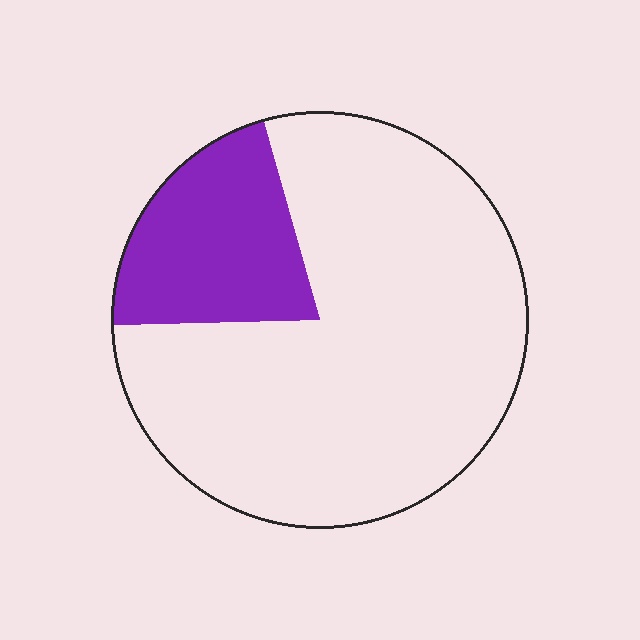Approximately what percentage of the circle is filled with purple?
Approximately 20%.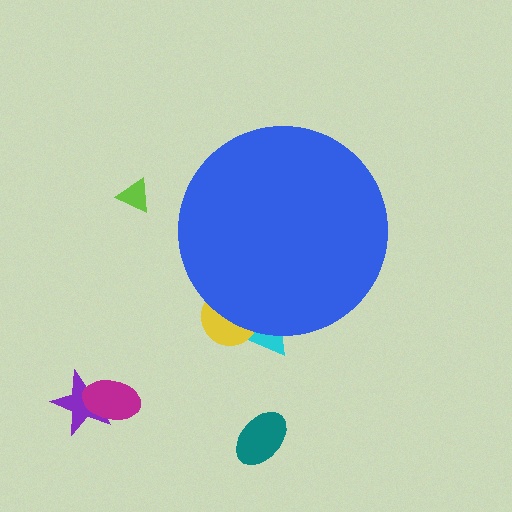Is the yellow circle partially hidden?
Yes, the yellow circle is partially hidden behind the blue circle.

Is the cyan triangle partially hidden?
Yes, the cyan triangle is partially hidden behind the blue circle.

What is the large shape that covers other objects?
A blue circle.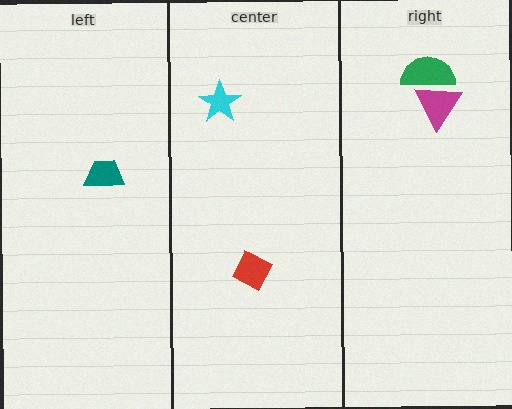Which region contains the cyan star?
The center region.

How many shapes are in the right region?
2.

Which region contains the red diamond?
The center region.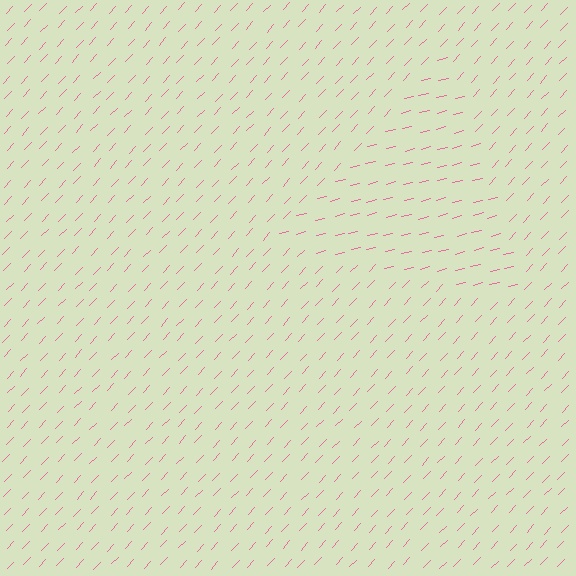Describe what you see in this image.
The image is filled with small pink line segments. A triangle region in the image has lines oriented differently from the surrounding lines, creating a visible texture boundary.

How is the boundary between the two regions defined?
The boundary is defined purely by a change in line orientation (approximately 32 degrees difference). All lines are the same color and thickness.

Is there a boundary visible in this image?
Yes, there is a texture boundary formed by a change in line orientation.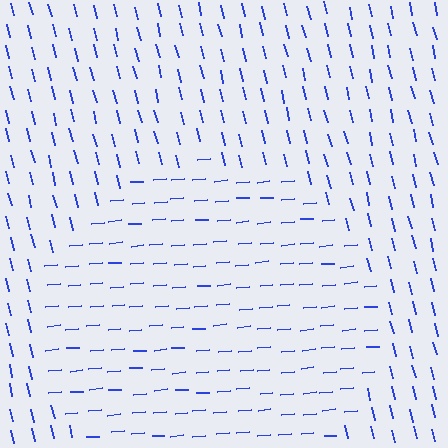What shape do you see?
I see a circle.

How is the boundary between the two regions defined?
The boundary is defined purely by a change in line orientation (approximately 81 degrees difference). All lines are the same color and thickness.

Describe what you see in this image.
The image is filled with small blue line segments. A circle region in the image has lines oriented differently from the surrounding lines, creating a visible texture boundary.